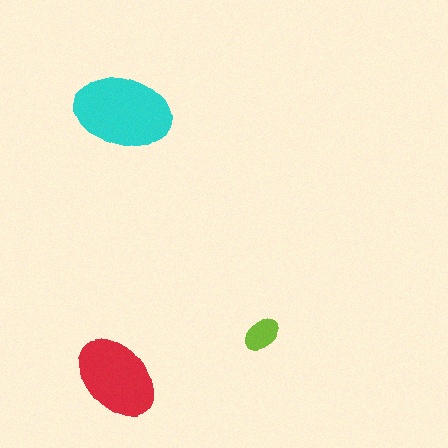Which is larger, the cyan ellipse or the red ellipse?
The cyan one.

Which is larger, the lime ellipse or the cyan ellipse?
The cyan one.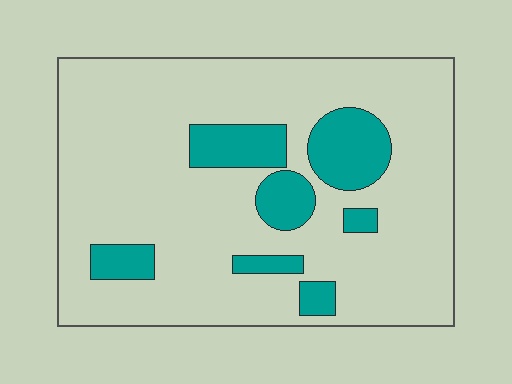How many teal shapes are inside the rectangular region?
7.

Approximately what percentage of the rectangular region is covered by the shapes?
Approximately 15%.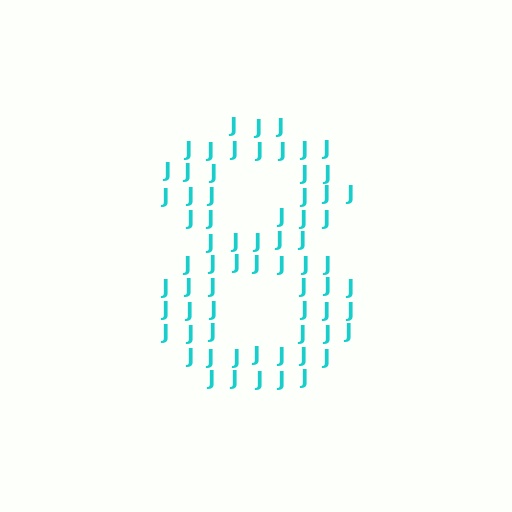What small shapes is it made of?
It is made of small letter J's.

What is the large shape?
The large shape is the digit 8.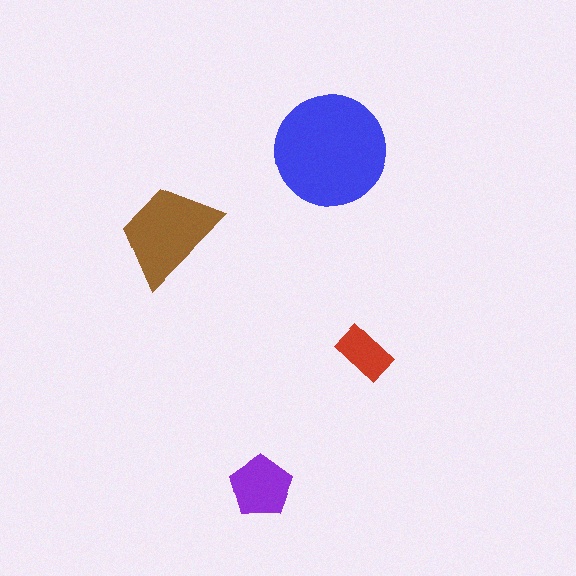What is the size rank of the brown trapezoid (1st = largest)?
2nd.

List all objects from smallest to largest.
The red rectangle, the purple pentagon, the brown trapezoid, the blue circle.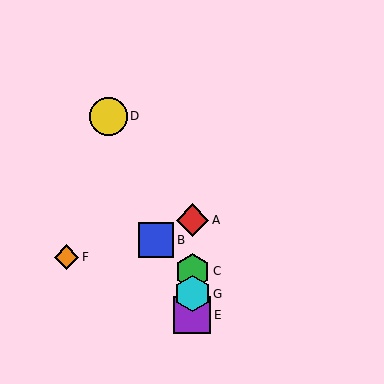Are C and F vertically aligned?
No, C is at x≈192 and F is at x≈66.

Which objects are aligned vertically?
Objects A, C, E, G are aligned vertically.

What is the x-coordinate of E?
Object E is at x≈192.